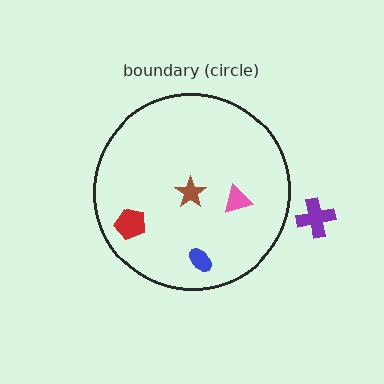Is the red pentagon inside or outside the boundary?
Inside.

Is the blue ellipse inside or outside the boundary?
Inside.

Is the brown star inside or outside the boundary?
Inside.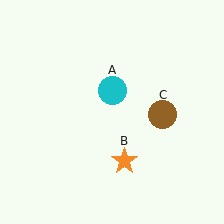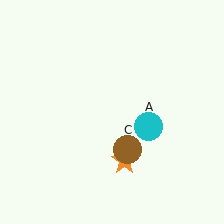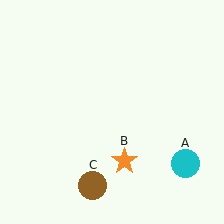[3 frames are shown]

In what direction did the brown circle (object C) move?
The brown circle (object C) moved down and to the left.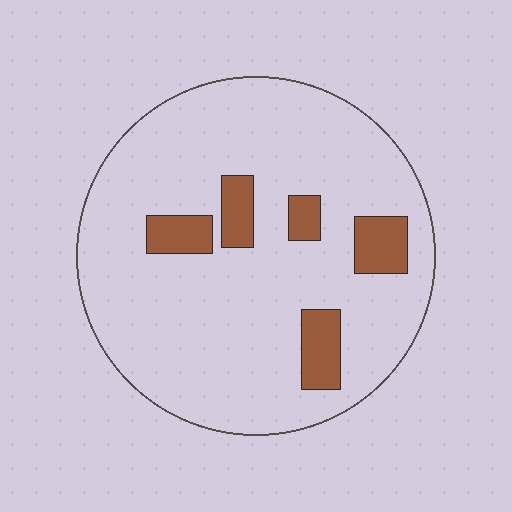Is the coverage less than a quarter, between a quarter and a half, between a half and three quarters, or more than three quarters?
Less than a quarter.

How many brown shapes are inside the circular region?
5.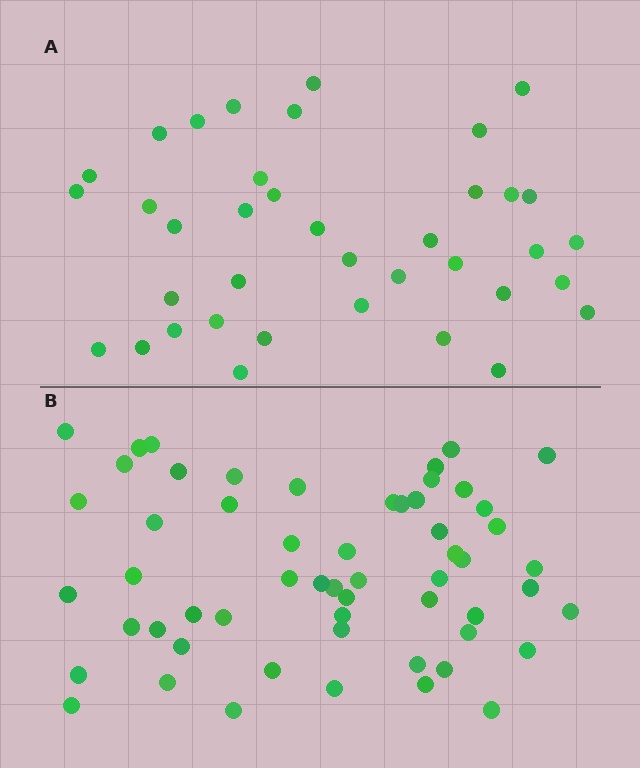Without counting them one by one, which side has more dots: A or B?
Region B (the bottom region) has more dots.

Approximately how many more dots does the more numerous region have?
Region B has approximately 20 more dots than region A.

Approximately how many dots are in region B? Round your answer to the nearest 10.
About 60 dots. (The exact count is 57, which rounds to 60.)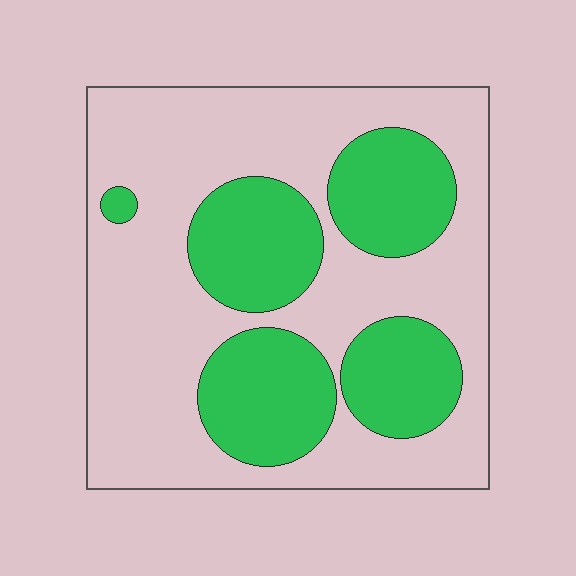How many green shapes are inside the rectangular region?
5.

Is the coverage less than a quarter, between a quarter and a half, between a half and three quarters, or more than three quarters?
Between a quarter and a half.